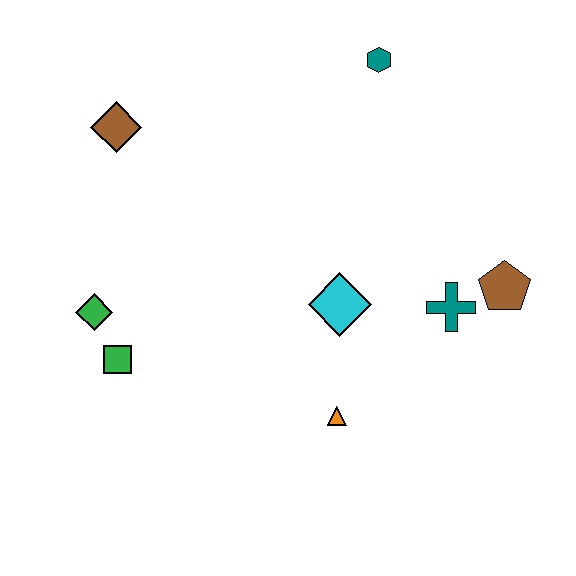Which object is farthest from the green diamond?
The brown pentagon is farthest from the green diamond.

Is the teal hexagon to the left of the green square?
No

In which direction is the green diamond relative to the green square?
The green diamond is above the green square.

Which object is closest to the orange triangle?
The cyan diamond is closest to the orange triangle.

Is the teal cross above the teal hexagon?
No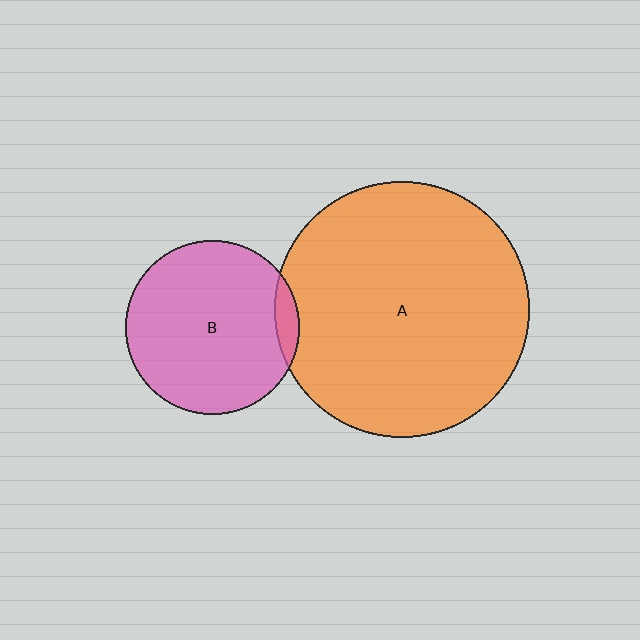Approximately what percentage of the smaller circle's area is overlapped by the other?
Approximately 5%.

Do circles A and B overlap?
Yes.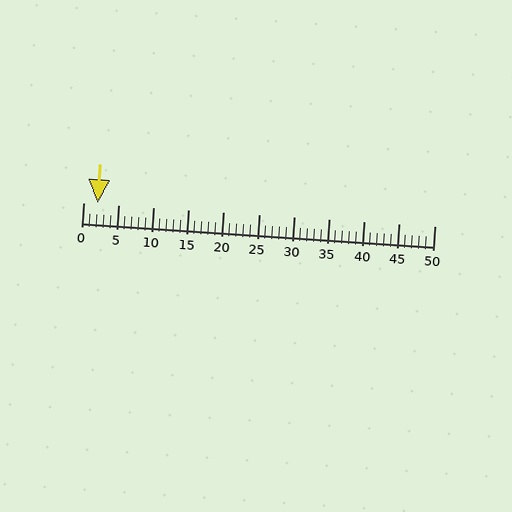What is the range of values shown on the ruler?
The ruler shows values from 0 to 50.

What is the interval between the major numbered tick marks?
The major tick marks are spaced 5 units apart.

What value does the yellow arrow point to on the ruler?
The yellow arrow points to approximately 2.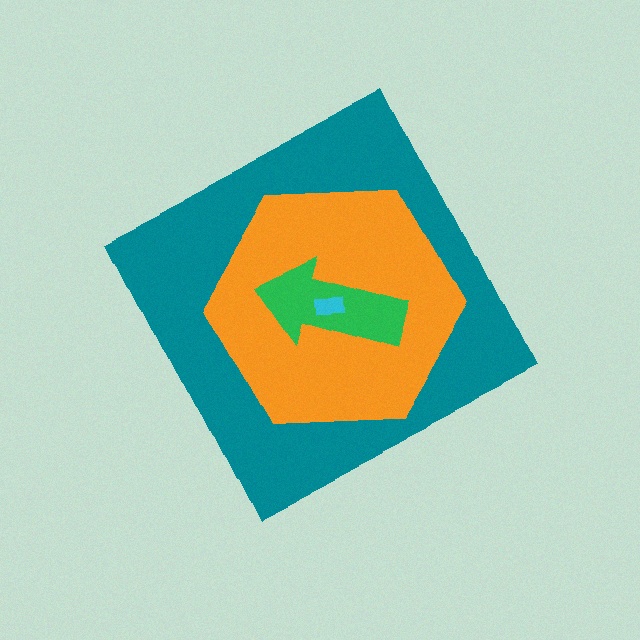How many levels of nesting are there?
4.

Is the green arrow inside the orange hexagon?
Yes.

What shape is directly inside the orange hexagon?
The green arrow.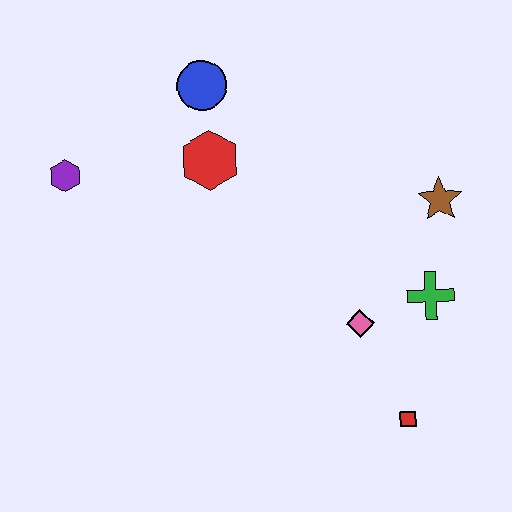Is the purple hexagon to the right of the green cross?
No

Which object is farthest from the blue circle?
The red square is farthest from the blue circle.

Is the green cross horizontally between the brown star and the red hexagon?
Yes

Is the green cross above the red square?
Yes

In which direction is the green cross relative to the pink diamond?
The green cross is to the right of the pink diamond.